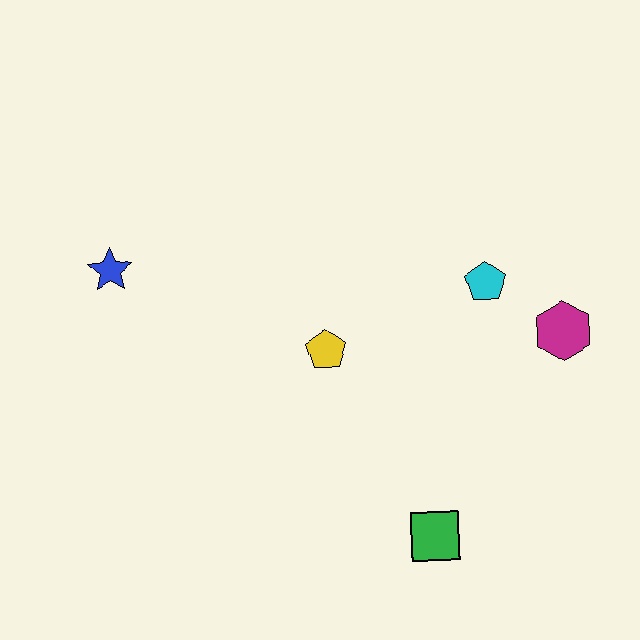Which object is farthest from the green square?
The blue star is farthest from the green square.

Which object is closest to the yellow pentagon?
The cyan pentagon is closest to the yellow pentagon.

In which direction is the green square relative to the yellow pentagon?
The green square is below the yellow pentagon.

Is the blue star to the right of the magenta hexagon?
No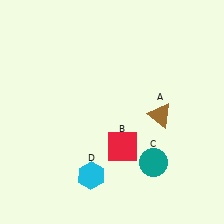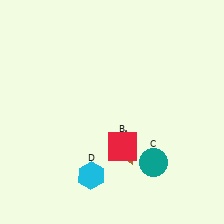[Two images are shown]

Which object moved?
The brown triangle (A) moved down.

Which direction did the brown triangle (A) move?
The brown triangle (A) moved down.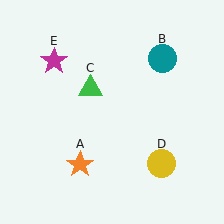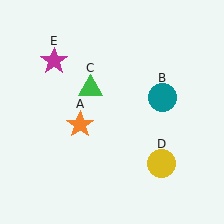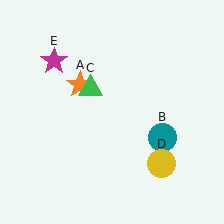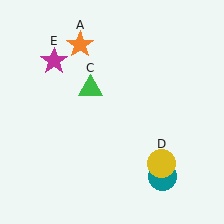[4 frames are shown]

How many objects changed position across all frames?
2 objects changed position: orange star (object A), teal circle (object B).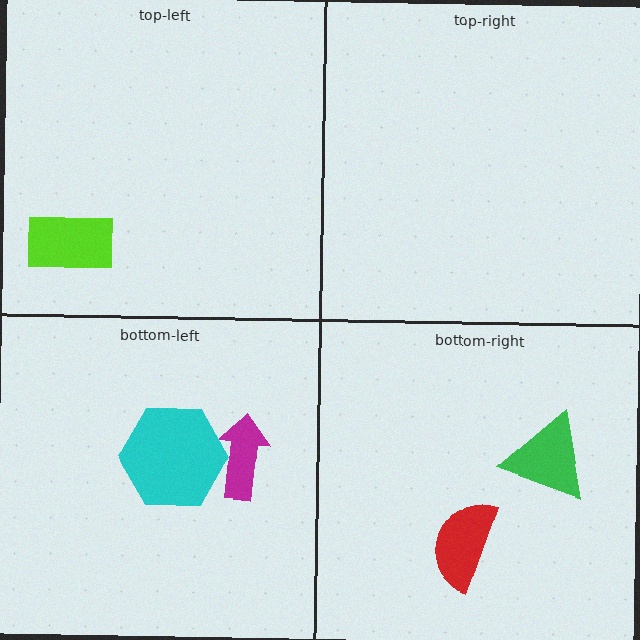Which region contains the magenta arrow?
The bottom-left region.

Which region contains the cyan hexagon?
The bottom-left region.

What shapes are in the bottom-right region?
The green triangle, the red semicircle.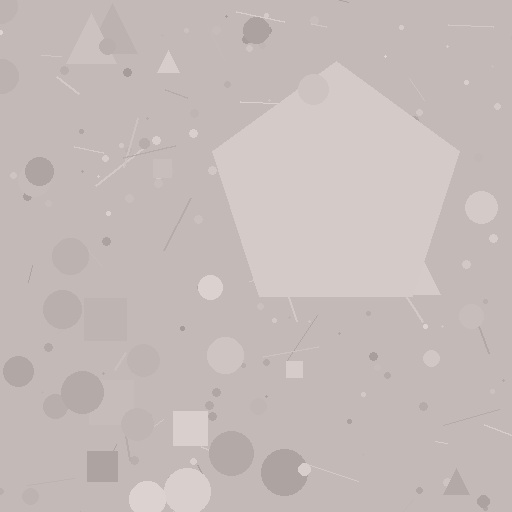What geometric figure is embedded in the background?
A pentagon is embedded in the background.